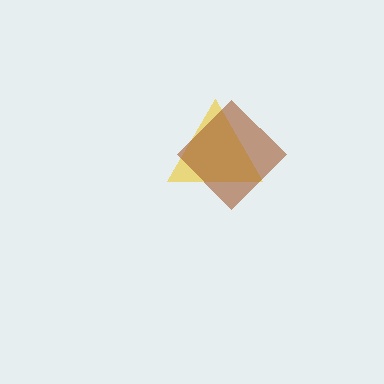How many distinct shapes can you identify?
There are 2 distinct shapes: a yellow triangle, a brown diamond.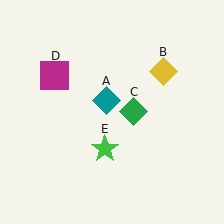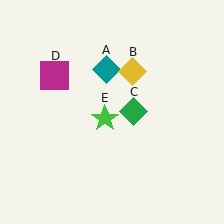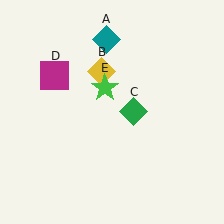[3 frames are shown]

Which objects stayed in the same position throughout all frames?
Green diamond (object C) and magenta square (object D) remained stationary.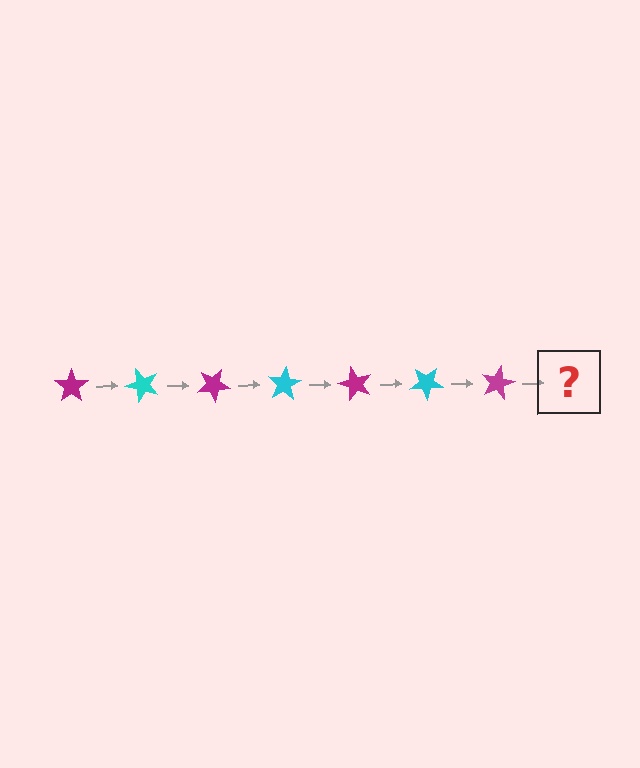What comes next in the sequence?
The next element should be a cyan star, rotated 350 degrees from the start.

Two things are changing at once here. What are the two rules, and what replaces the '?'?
The two rules are that it rotates 50 degrees each step and the color cycles through magenta and cyan. The '?' should be a cyan star, rotated 350 degrees from the start.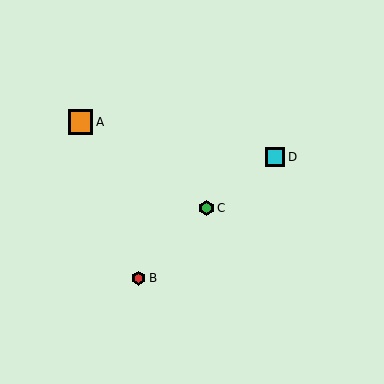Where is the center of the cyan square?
The center of the cyan square is at (275, 157).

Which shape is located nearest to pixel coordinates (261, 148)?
The cyan square (labeled D) at (275, 157) is nearest to that location.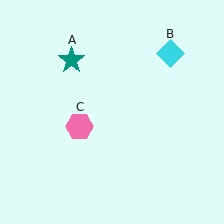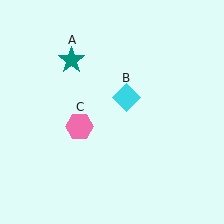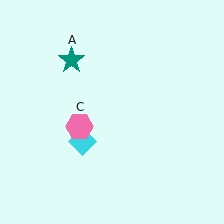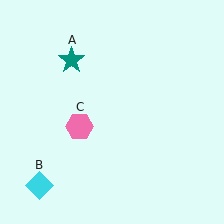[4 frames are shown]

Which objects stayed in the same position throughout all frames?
Teal star (object A) and pink hexagon (object C) remained stationary.